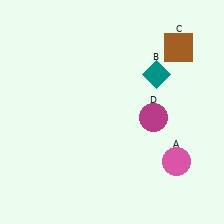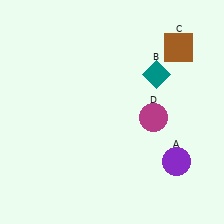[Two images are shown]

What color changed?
The circle (A) changed from pink in Image 1 to purple in Image 2.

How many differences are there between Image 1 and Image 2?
There is 1 difference between the two images.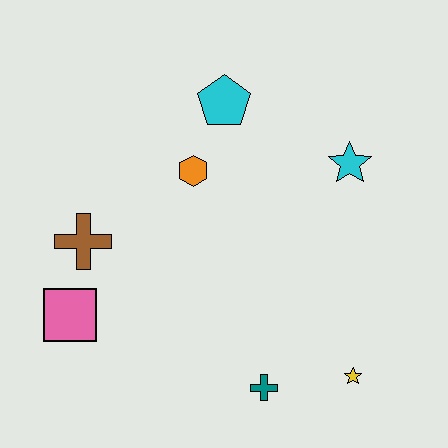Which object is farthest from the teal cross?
The cyan pentagon is farthest from the teal cross.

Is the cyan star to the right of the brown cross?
Yes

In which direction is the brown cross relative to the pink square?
The brown cross is above the pink square.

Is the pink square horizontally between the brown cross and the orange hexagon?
No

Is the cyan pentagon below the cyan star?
No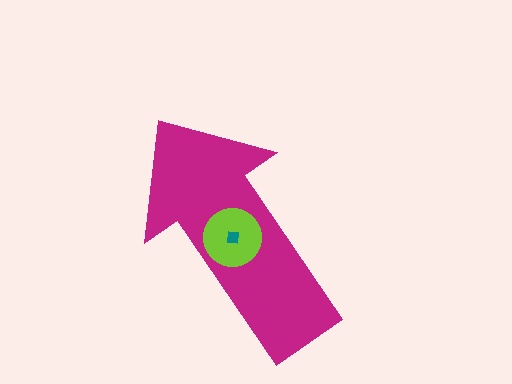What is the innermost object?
The teal square.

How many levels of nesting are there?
3.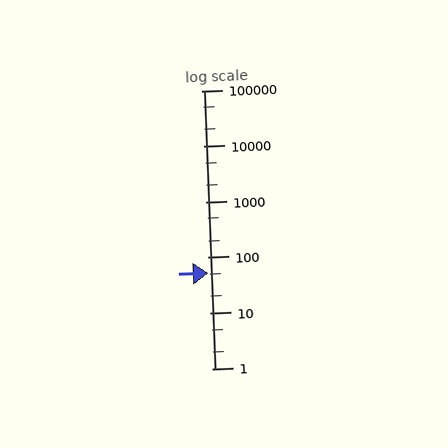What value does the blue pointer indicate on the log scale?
The pointer indicates approximately 52.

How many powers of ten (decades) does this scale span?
The scale spans 5 decades, from 1 to 100000.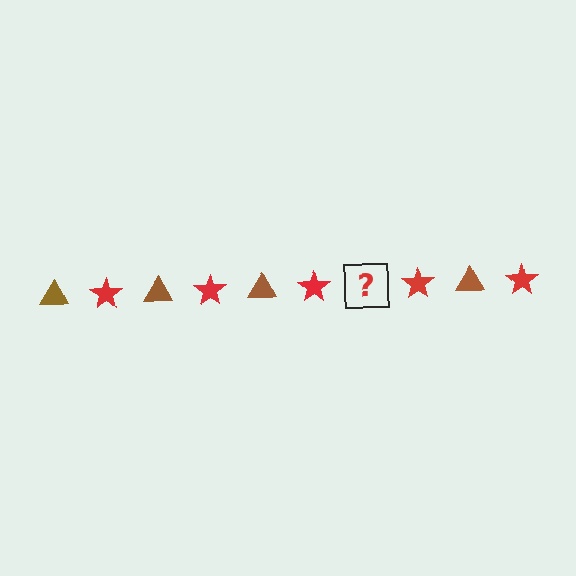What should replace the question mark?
The question mark should be replaced with a brown triangle.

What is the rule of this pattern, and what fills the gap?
The rule is that the pattern alternates between brown triangle and red star. The gap should be filled with a brown triangle.